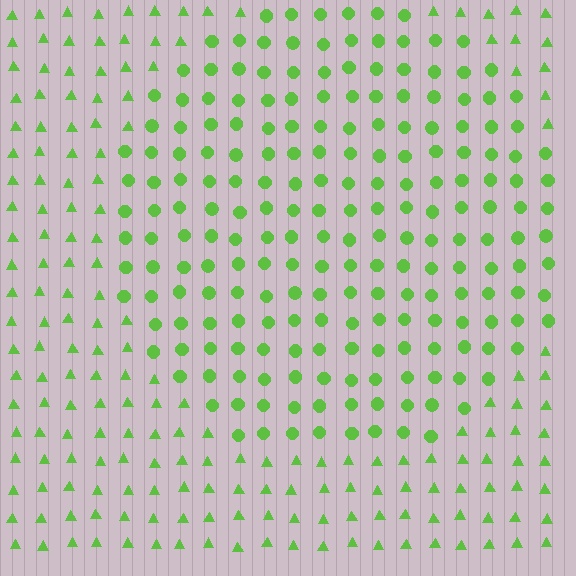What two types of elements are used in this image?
The image uses circles inside the circle region and triangles outside it.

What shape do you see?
I see a circle.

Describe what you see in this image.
The image is filled with small lime elements arranged in a uniform grid. A circle-shaped region contains circles, while the surrounding area contains triangles. The boundary is defined purely by the change in element shape.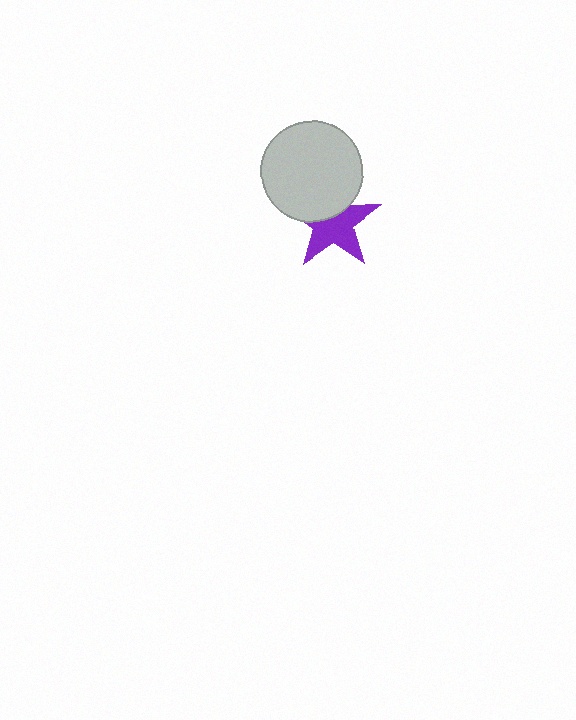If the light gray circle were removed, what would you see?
You would see the complete purple star.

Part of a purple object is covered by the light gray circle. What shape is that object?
It is a star.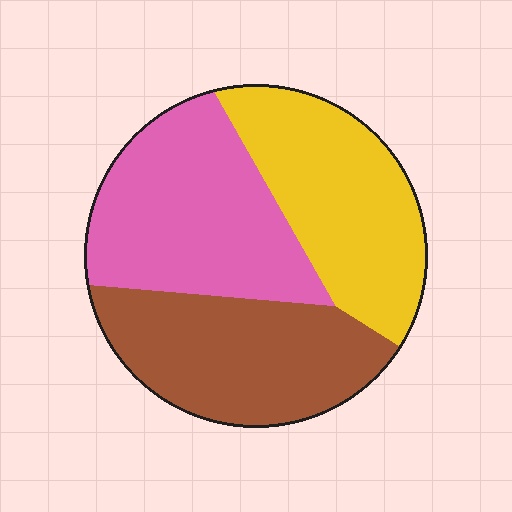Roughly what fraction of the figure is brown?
Brown takes up about one third (1/3) of the figure.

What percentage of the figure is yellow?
Yellow covers roughly 30% of the figure.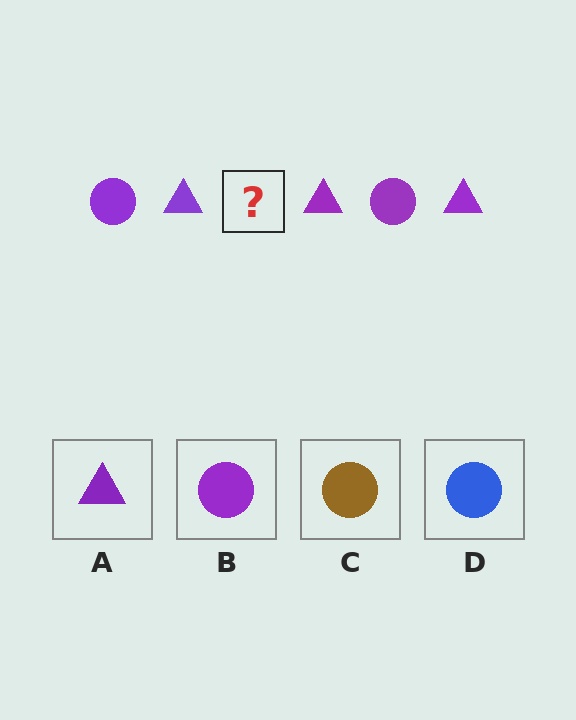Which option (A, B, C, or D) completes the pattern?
B.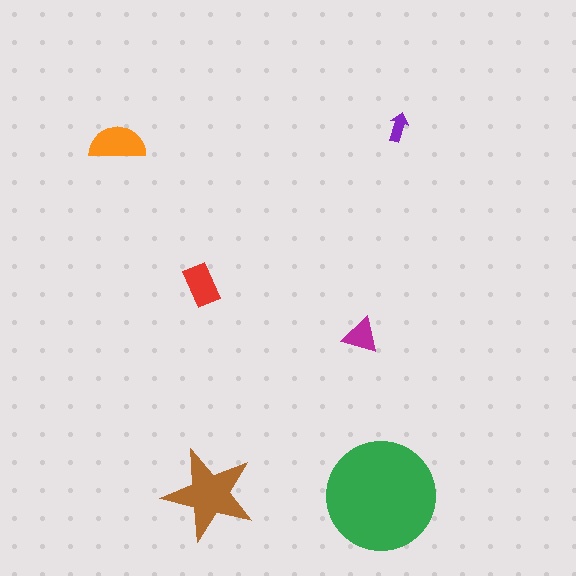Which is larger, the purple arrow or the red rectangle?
The red rectangle.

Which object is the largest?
The green circle.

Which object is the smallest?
The purple arrow.